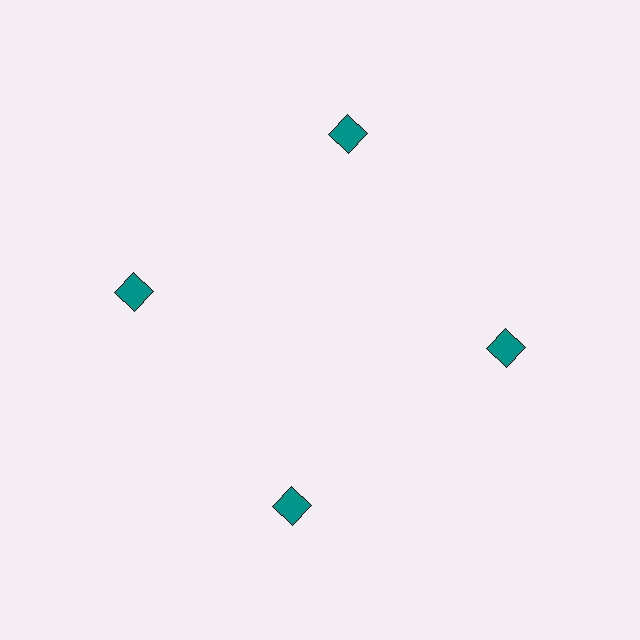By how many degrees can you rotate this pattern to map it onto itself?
The pattern maps onto itself every 90 degrees of rotation.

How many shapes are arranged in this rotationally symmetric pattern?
There are 4 shapes, arranged in 4 groups of 1.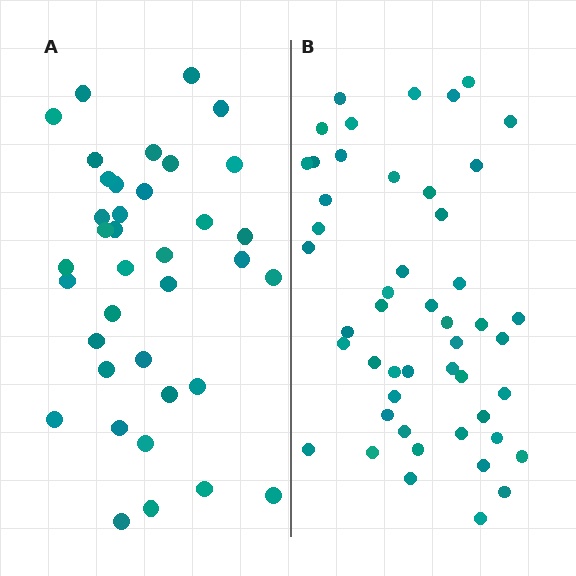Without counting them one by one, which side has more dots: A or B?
Region B (the right region) has more dots.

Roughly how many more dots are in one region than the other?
Region B has roughly 12 or so more dots than region A.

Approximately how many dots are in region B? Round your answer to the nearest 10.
About 50 dots. (The exact count is 49, which rounds to 50.)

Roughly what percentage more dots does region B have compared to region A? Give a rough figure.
About 30% more.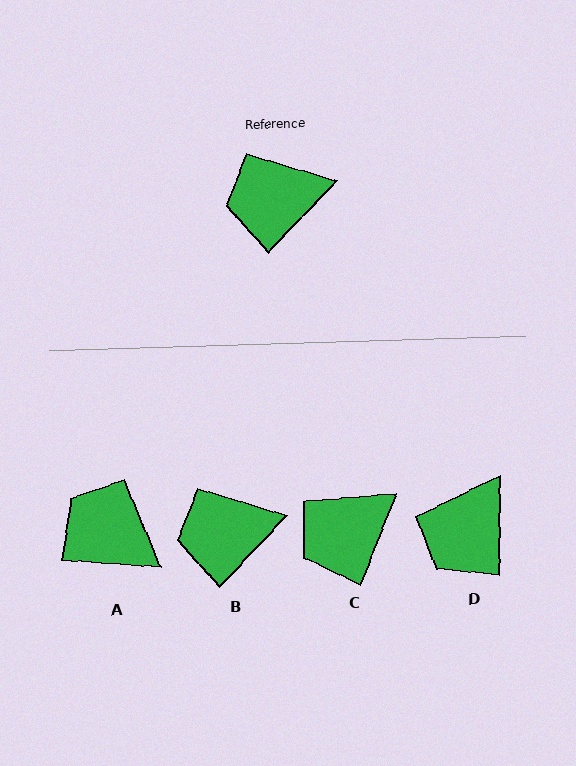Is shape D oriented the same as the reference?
No, it is off by about 43 degrees.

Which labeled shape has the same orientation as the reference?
B.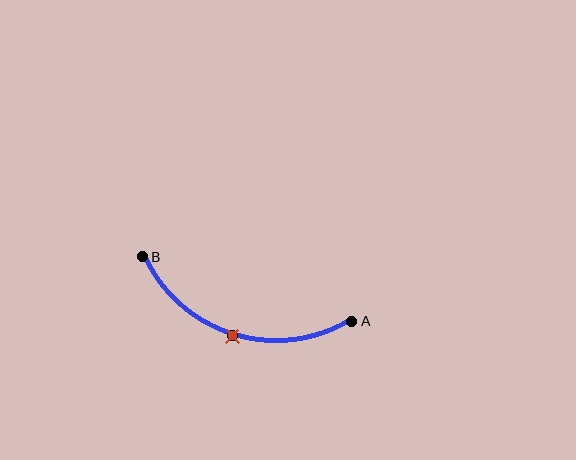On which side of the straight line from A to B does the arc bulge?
The arc bulges below the straight line connecting A and B.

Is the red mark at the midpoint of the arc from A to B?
Yes. The red mark lies on the arc at equal arc-length from both A and B — it is the arc midpoint.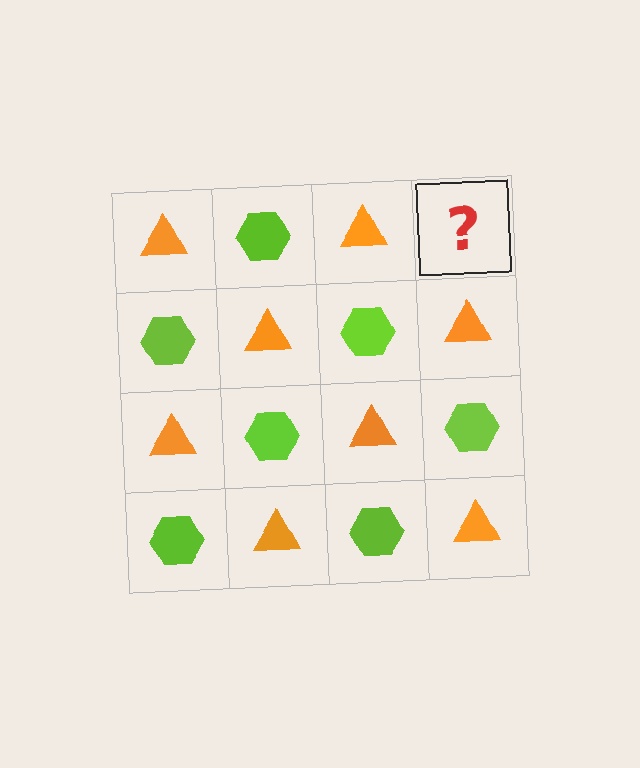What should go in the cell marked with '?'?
The missing cell should contain a lime hexagon.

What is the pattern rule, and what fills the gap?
The rule is that it alternates orange triangle and lime hexagon in a checkerboard pattern. The gap should be filled with a lime hexagon.